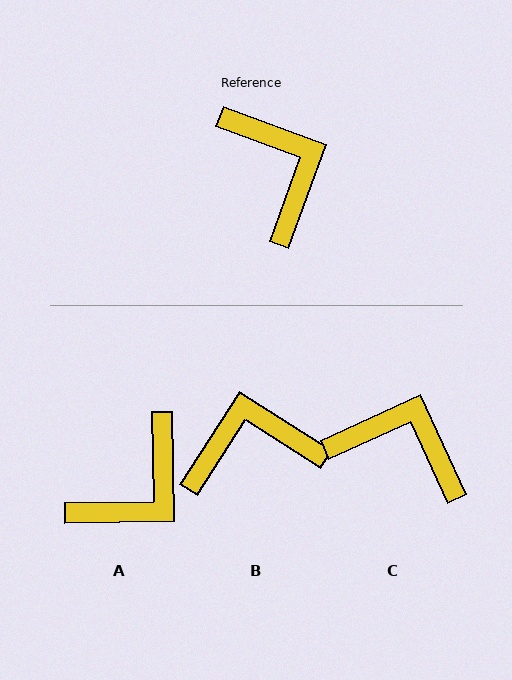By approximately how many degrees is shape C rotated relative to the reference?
Approximately 45 degrees counter-clockwise.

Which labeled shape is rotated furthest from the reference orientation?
B, about 77 degrees away.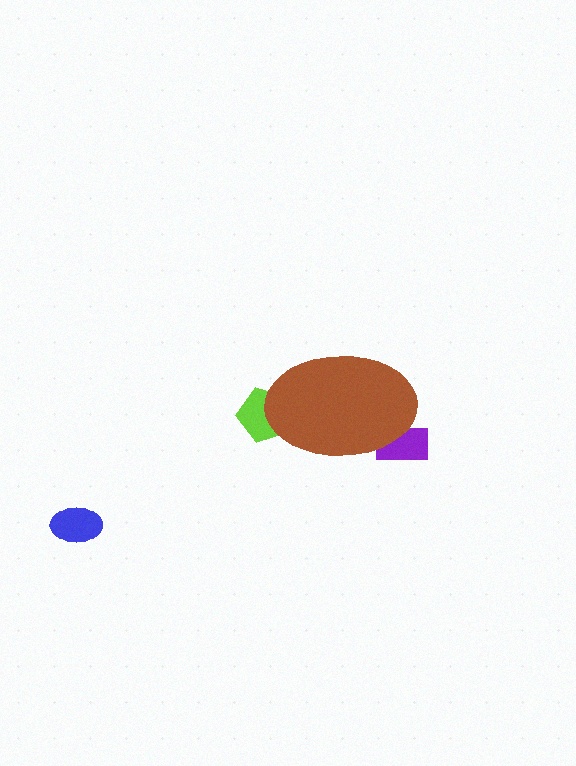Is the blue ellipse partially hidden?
No, the blue ellipse is fully visible.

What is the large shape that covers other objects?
A brown ellipse.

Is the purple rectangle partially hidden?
Yes, the purple rectangle is partially hidden behind the brown ellipse.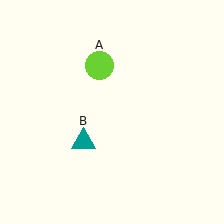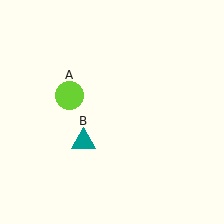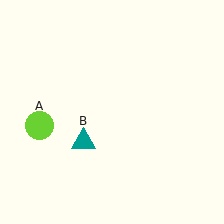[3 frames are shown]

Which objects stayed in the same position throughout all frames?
Teal triangle (object B) remained stationary.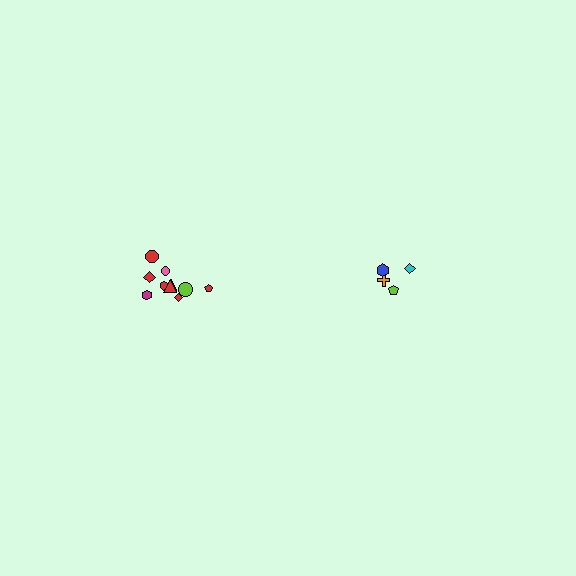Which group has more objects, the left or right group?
The left group.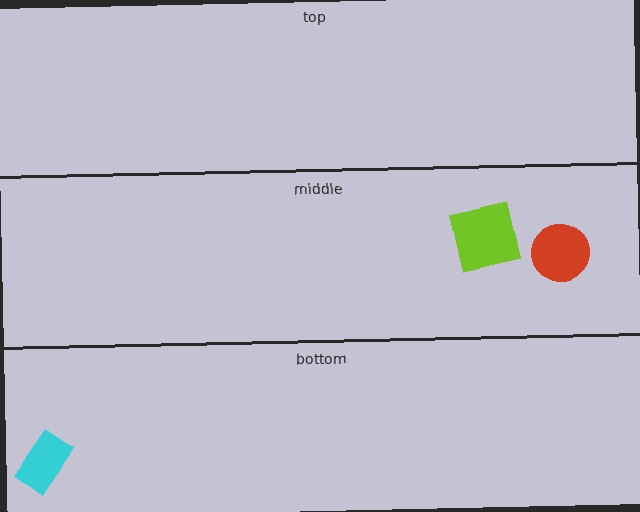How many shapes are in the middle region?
2.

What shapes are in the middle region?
The red circle, the lime square.